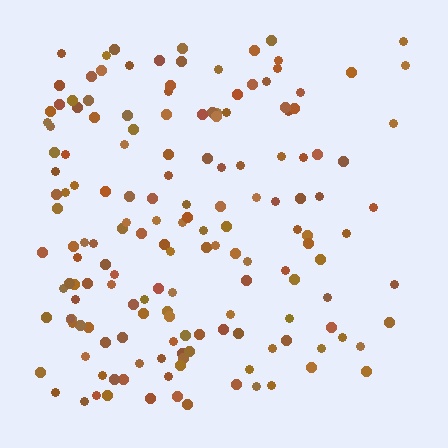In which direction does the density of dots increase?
From right to left, with the left side densest.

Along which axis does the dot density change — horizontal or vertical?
Horizontal.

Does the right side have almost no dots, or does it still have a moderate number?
Still a moderate number, just noticeably fewer than the left.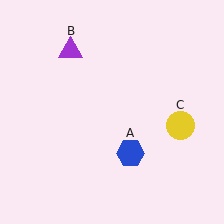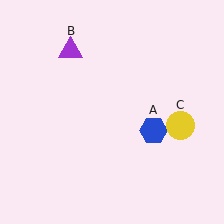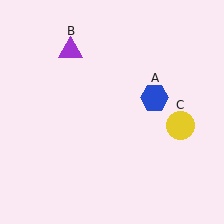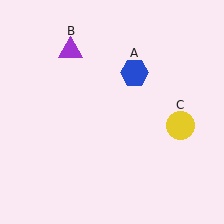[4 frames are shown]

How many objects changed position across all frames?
1 object changed position: blue hexagon (object A).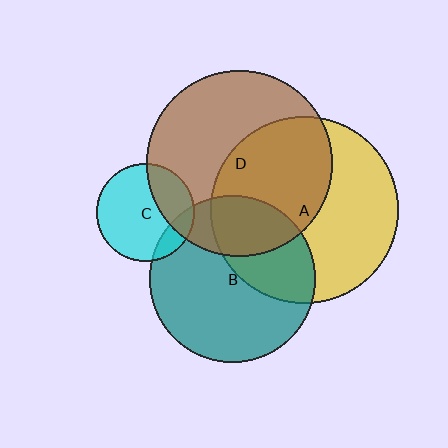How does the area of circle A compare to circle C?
Approximately 3.7 times.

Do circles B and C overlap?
Yes.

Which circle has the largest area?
Circle A (yellow).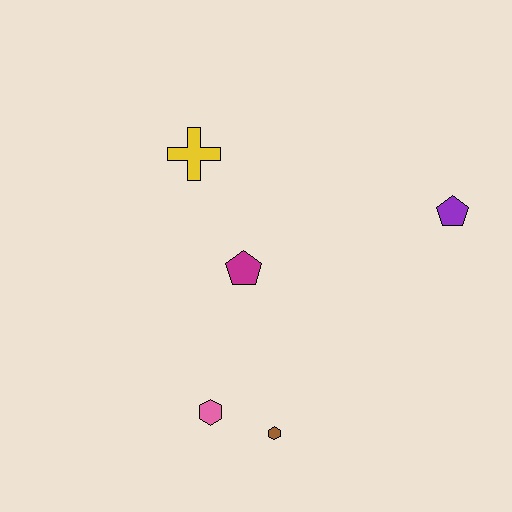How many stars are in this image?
There are no stars.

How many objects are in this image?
There are 5 objects.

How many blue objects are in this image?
There are no blue objects.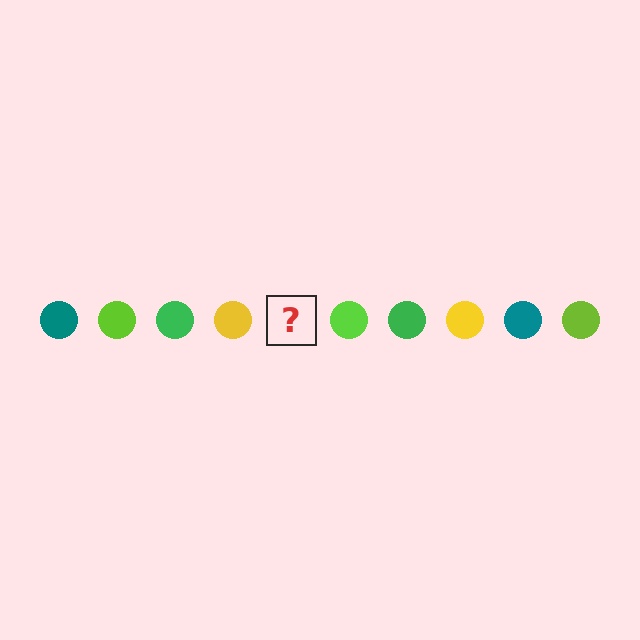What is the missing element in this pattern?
The missing element is a teal circle.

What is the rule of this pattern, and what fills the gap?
The rule is that the pattern cycles through teal, lime, green, yellow circles. The gap should be filled with a teal circle.